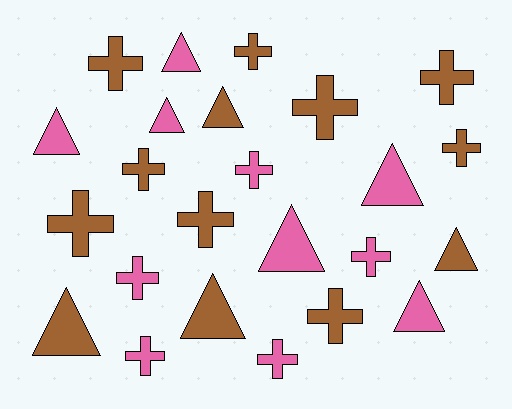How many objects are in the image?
There are 24 objects.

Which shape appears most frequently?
Cross, with 14 objects.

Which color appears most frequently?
Brown, with 13 objects.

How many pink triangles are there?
There are 6 pink triangles.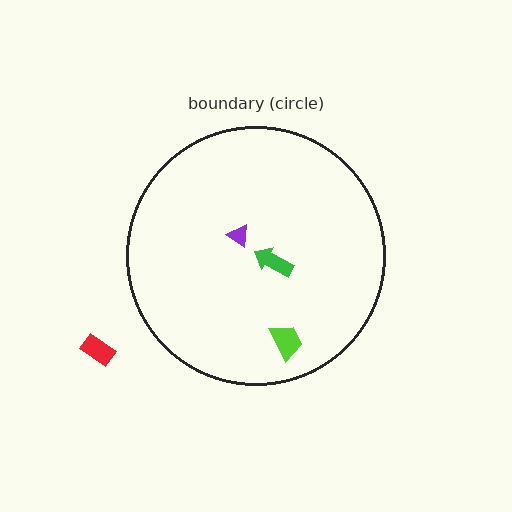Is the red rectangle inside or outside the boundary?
Outside.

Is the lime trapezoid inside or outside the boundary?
Inside.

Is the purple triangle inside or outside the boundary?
Inside.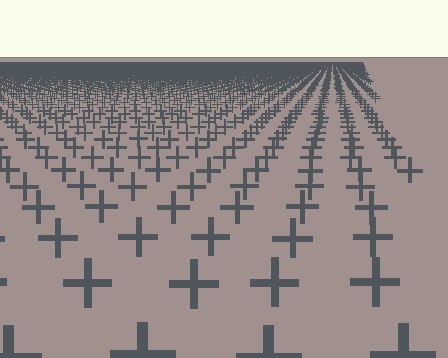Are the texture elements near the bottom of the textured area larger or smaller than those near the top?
Larger. Near the bottom, elements are closer to the viewer and appear at a bigger on-screen size.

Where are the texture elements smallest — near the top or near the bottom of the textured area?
Near the top.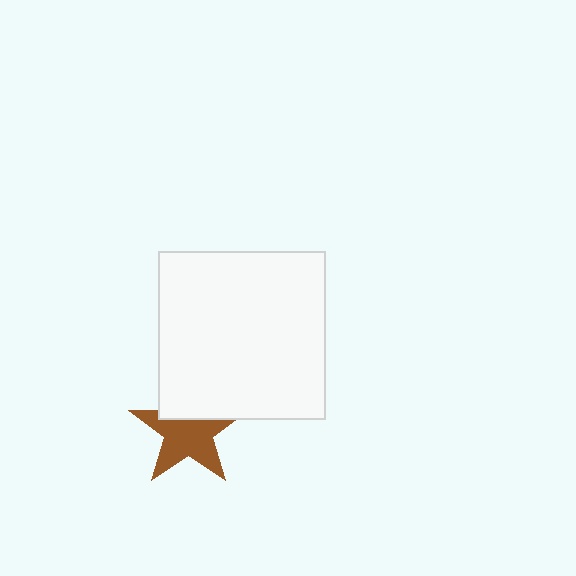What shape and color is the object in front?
The object in front is a white square.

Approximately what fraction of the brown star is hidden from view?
Roughly 32% of the brown star is hidden behind the white square.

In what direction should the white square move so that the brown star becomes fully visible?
The white square should move up. That is the shortest direction to clear the overlap and leave the brown star fully visible.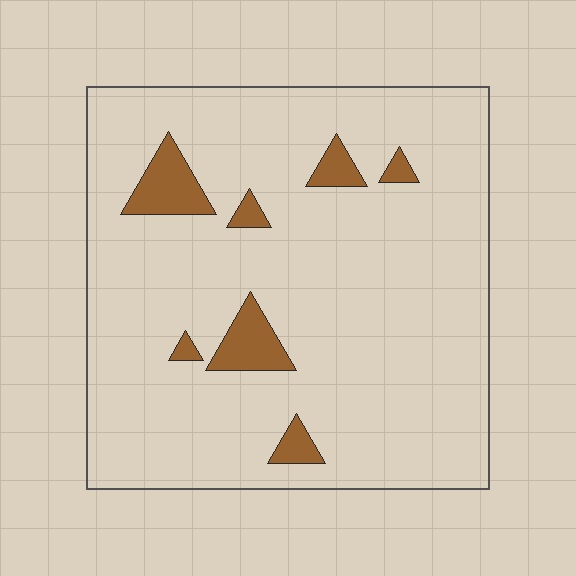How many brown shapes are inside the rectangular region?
7.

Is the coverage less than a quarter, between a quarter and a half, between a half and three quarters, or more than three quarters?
Less than a quarter.